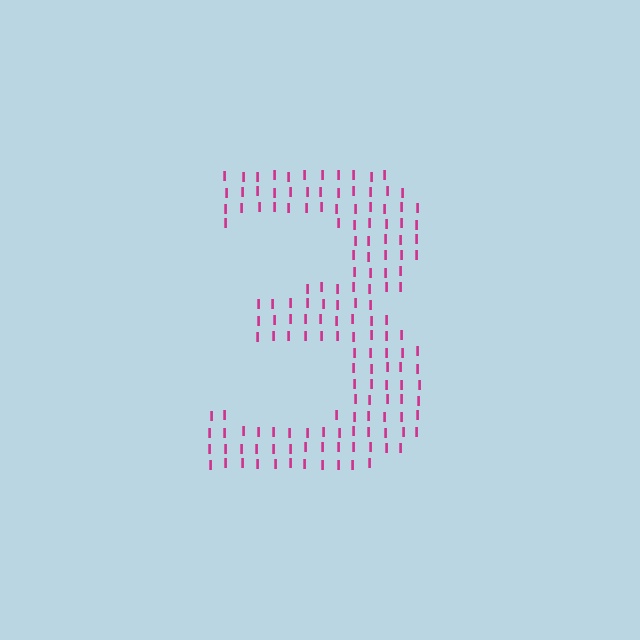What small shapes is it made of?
It is made of small letter I's.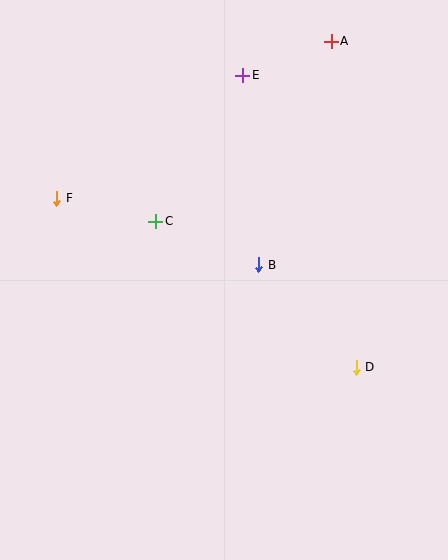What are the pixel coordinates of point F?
Point F is at (57, 198).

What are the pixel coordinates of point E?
Point E is at (243, 75).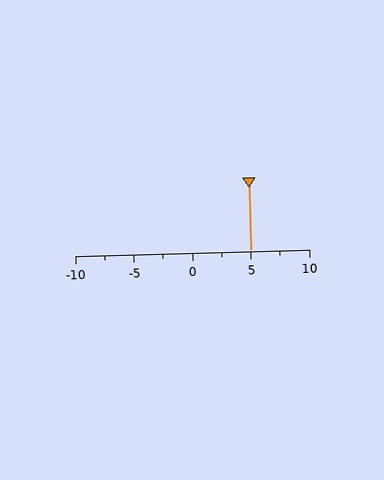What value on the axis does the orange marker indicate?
The marker indicates approximately 5.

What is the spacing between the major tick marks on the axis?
The major ticks are spaced 5 apart.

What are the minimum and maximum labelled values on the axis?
The axis runs from -10 to 10.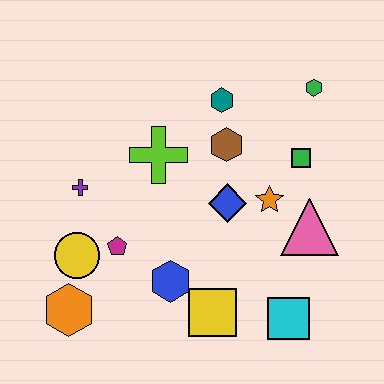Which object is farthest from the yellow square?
The green hexagon is farthest from the yellow square.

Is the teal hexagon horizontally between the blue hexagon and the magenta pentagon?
No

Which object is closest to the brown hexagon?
The teal hexagon is closest to the brown hexagon.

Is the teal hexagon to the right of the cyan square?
No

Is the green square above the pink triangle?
Yes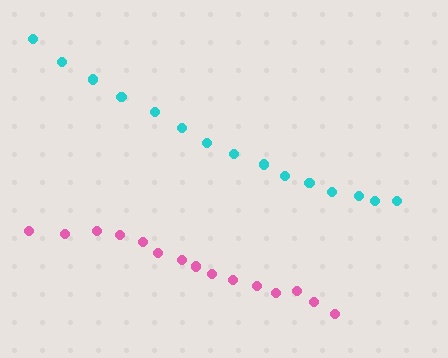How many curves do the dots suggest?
There are 2 distinct paths.